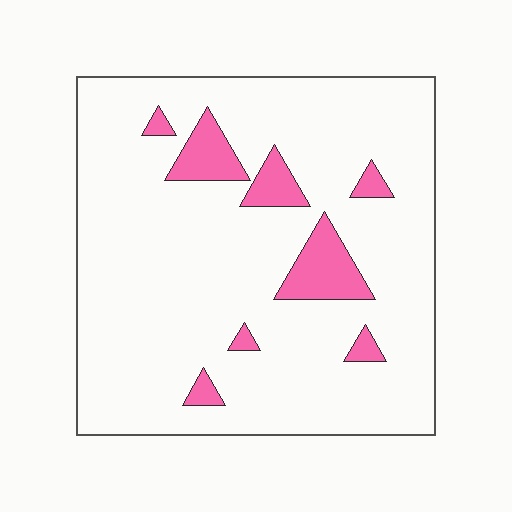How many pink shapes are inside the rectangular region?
8.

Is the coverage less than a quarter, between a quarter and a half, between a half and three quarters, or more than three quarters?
Less than a quarter.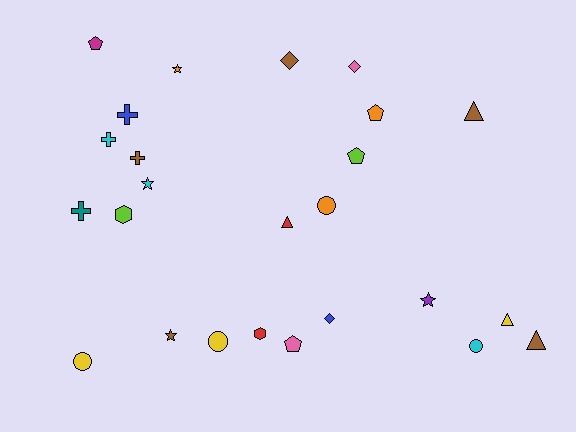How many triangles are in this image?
There are 4 triangles.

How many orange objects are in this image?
There are 3 orange objects.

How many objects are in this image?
There are 25 objects.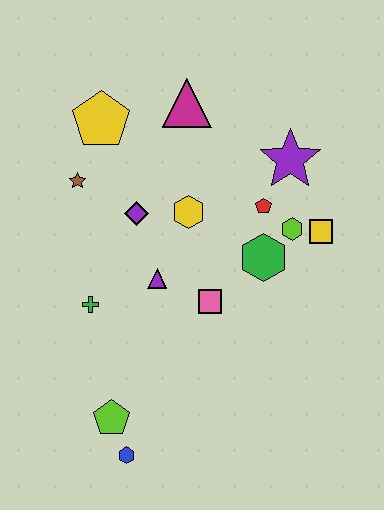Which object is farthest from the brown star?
The blue hexagon is farthest from the brown star.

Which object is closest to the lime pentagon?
The blue hexagon is closest to the lime pentagon.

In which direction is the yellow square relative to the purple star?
The yellow square is below the purple star.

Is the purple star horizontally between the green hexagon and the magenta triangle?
No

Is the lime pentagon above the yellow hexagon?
No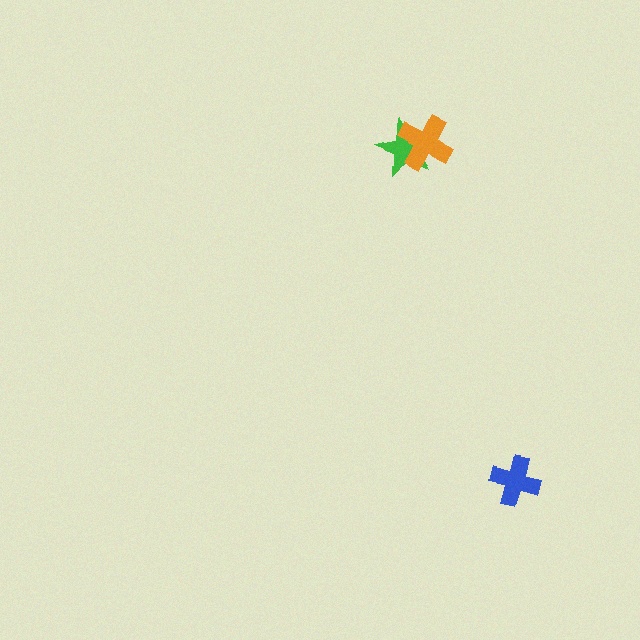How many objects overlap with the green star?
1 object overlaps with the green star.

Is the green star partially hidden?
Yes, it is partially covered by another shape.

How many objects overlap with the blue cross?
0 objects overlap with the blue cross.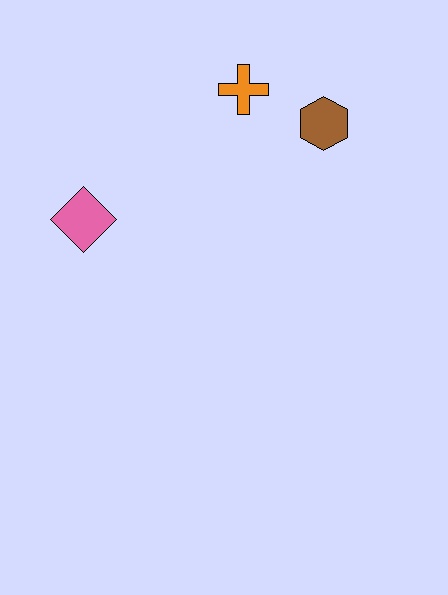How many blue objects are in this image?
There are no blue objects.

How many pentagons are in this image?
There are no pentagons.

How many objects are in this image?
There are 3 objects.